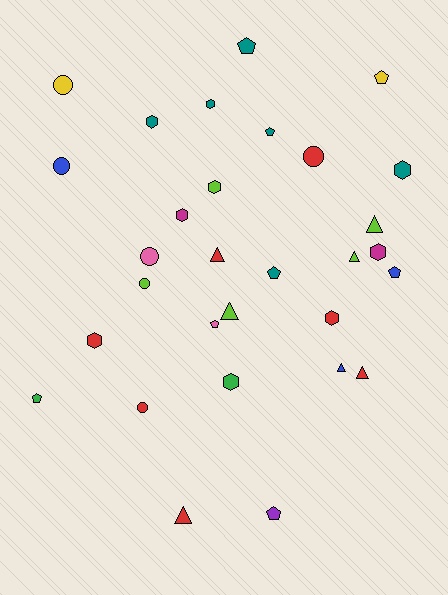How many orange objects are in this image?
There are no orange objects.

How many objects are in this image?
There are 30 objects.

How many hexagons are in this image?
There are 9 hexagons.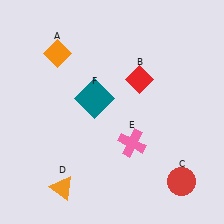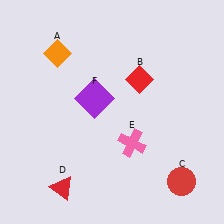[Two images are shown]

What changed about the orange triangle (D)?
In Image 1, D is orange. In Image 2, it changed to red.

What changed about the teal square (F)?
In Image 1, F is teal. In Image 2, it changed to purple.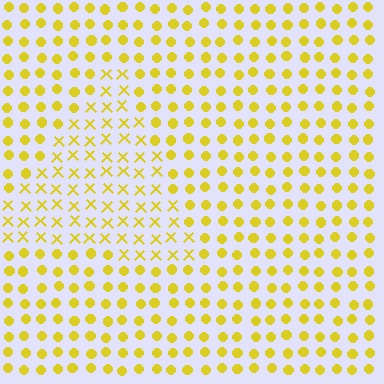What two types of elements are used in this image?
The image uses X marks inside the triangle region and circles outside it.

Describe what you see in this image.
The image is filled with small yellow elements arranged in a uniform grid. A triangle-shaped region contains X marks, while the surrounding area contains circles. The boundary is defined purely by the change in element shape.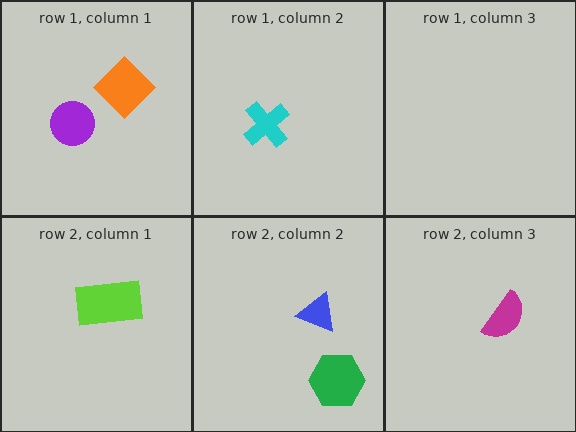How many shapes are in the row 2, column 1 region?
1.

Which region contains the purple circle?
The row 1, column 1 region.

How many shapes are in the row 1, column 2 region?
1.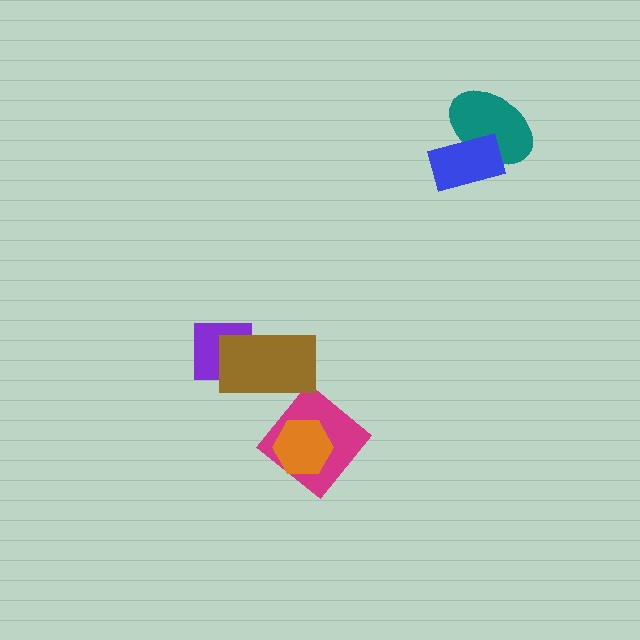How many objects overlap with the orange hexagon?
1 object overlaps with the orange hexagon.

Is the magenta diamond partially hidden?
Yes, it is partially covered by another shape.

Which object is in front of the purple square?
The brown rectangle is in front of the purple square.